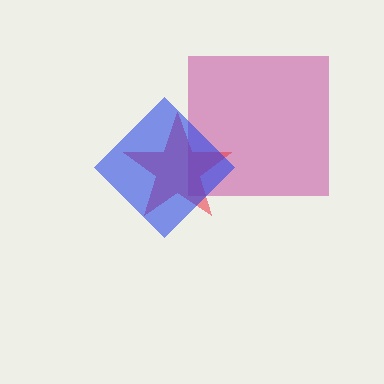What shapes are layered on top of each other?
The layered shapes are: a magenta square, a red star, a blue diamond.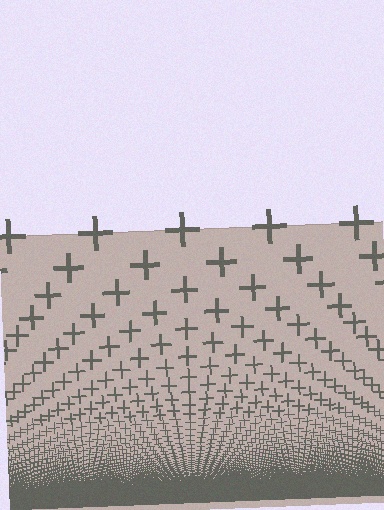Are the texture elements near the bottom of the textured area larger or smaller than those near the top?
Smaller. The gradient is inverted — elements near the bottom are smaller and denser.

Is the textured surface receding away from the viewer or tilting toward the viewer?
The surface appears to tilt toward the viewer. Texture elements get larger and sparser toward the top.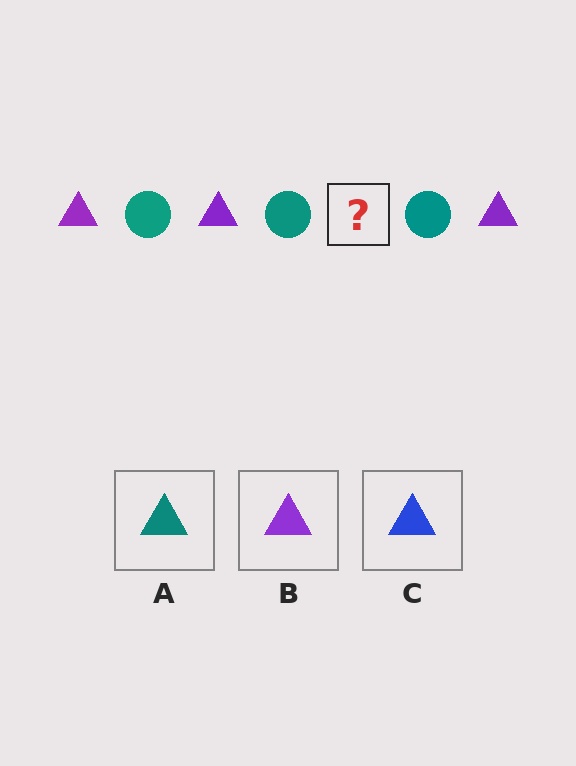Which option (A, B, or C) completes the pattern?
B.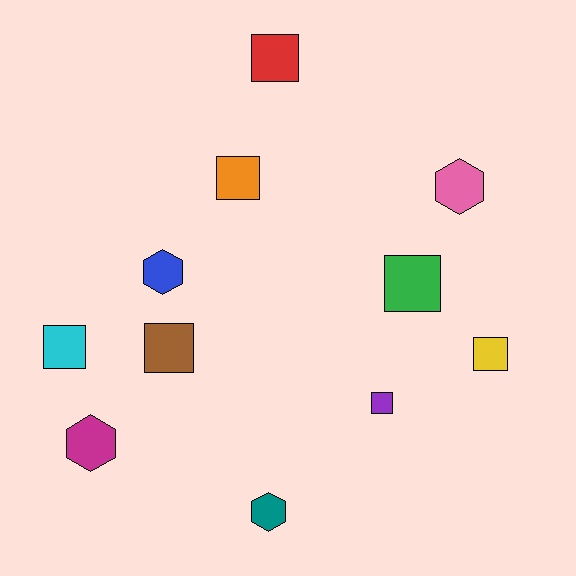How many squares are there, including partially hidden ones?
There are 7 squares.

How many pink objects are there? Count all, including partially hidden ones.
There is 1 pink object.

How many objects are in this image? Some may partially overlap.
There are 11 objects.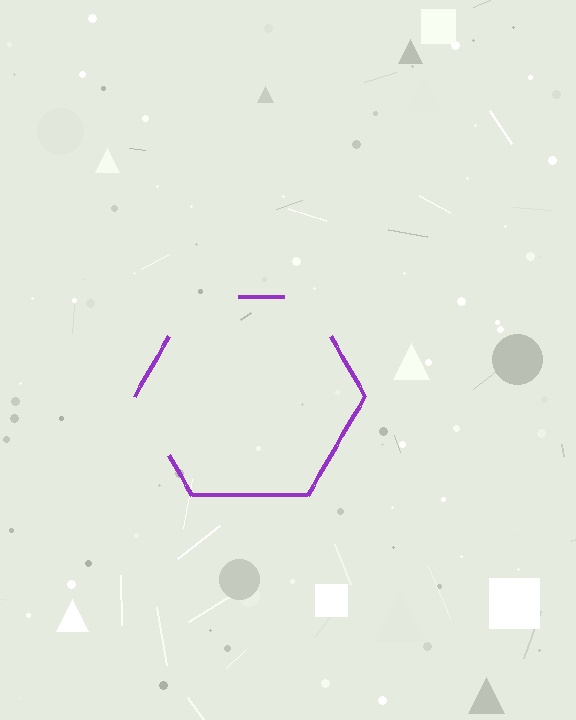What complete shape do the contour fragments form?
The contour fragments form a hexagon.